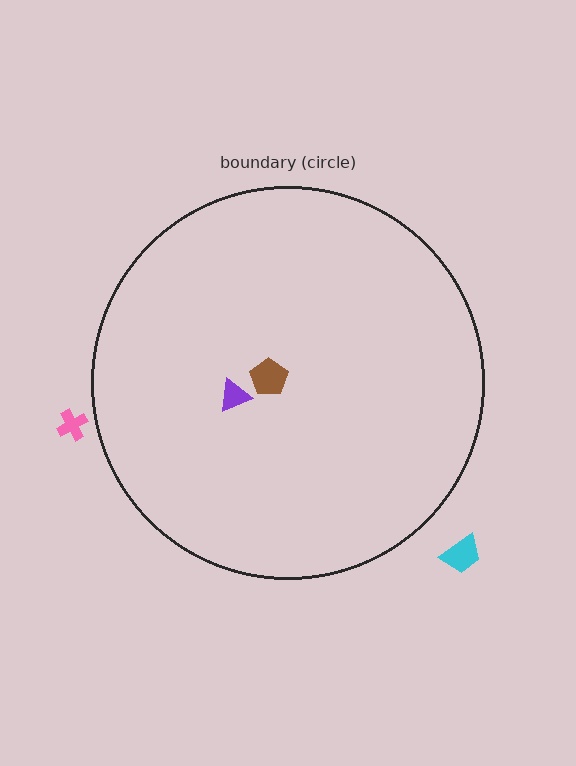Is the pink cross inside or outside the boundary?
Outside.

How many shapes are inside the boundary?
2 inside, 2 outside.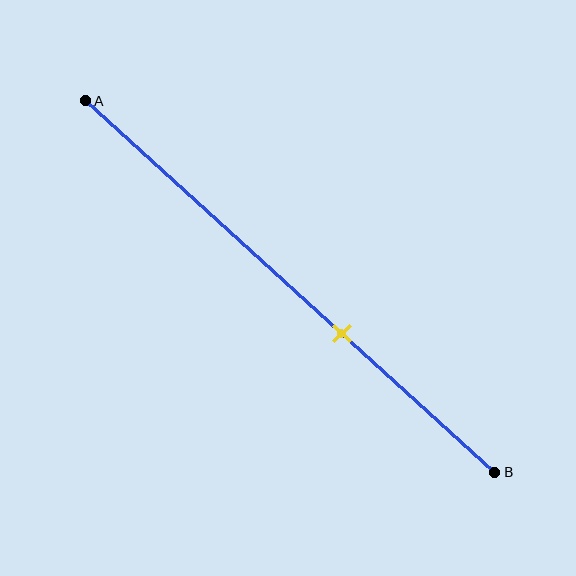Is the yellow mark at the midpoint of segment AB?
No, the mark is at about 65% from A, not at the 50% midpoint.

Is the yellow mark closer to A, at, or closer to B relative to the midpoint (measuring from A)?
The yellow mark is closer to point B than the midpoint of segment AB.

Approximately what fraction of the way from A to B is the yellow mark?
The yellow mark is approximately 65% of the way from A to B.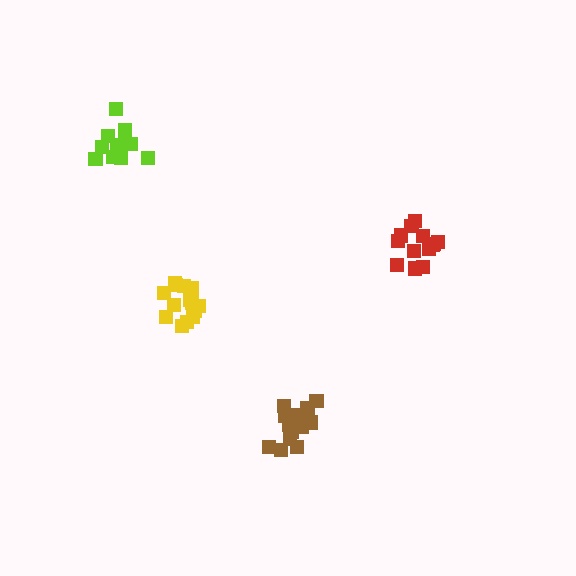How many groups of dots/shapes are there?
There are 4 groups.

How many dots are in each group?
Group 1: 11 dots, Group 2: 14 dots, Group 3: 13 dots, Group 4: 15 dots (53 total).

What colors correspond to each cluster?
The clusters are colored: lime, brown, red, yellow.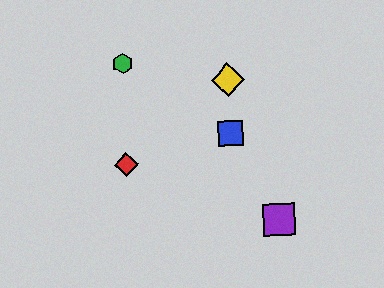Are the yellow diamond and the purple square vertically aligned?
No, the yellow diamond is at x≈228 and the purple square is at x≈279.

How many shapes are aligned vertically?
2 shapes (the blue square, the yellow diamond) are aligned vertically.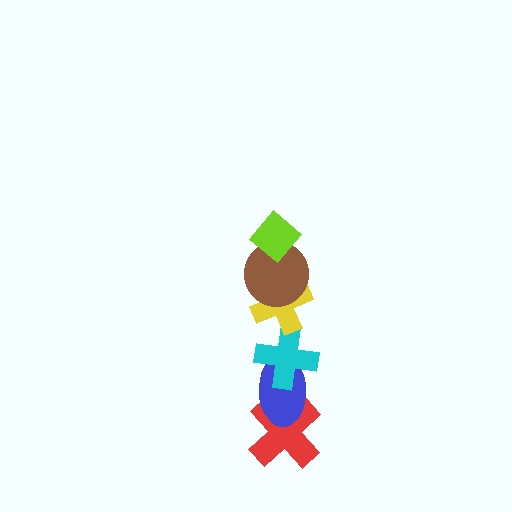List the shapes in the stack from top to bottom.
From top to bottom: the lime diamond, the brown circle, the yellow cross, the cyan cross, the blue ellipse, the red cross.